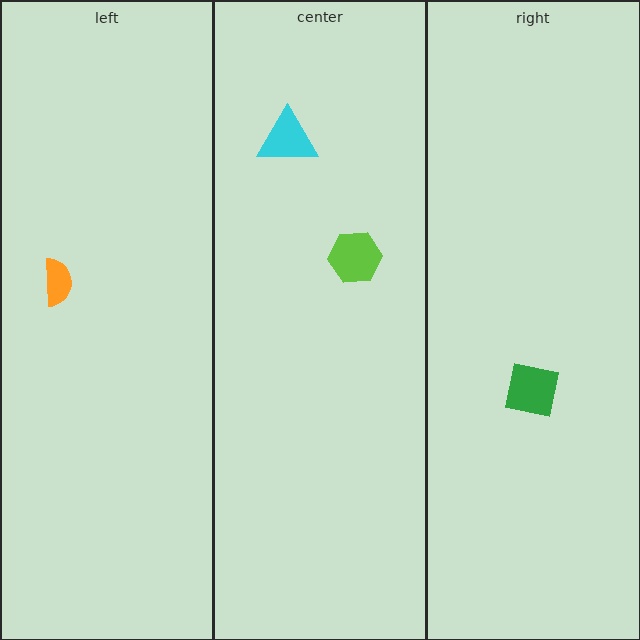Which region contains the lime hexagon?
The center region.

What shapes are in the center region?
The cyan triangle, the lime hexagon.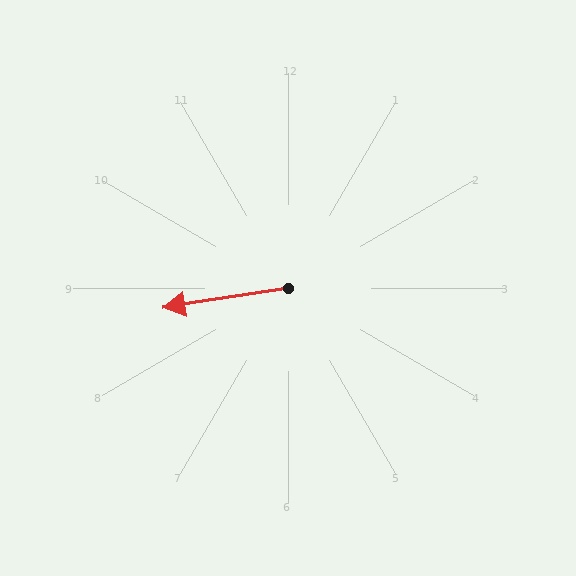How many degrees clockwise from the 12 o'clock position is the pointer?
Approximately 261 degrees.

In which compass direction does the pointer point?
West.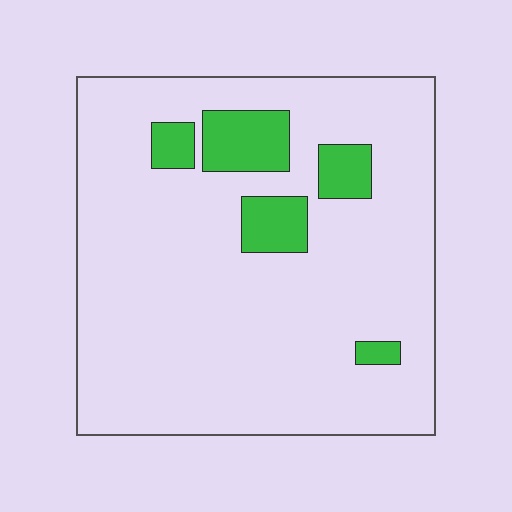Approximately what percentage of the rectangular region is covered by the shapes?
Approximately 10%.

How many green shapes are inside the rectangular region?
5.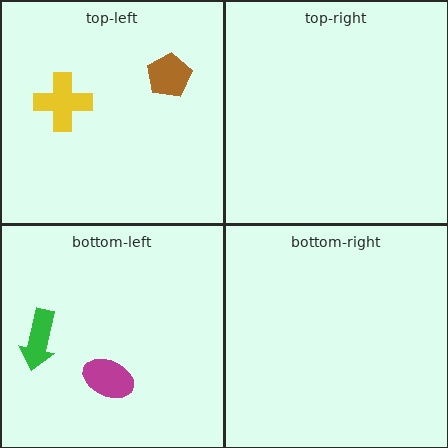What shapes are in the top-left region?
The yellow cross, the brown pentagon.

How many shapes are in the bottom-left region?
2.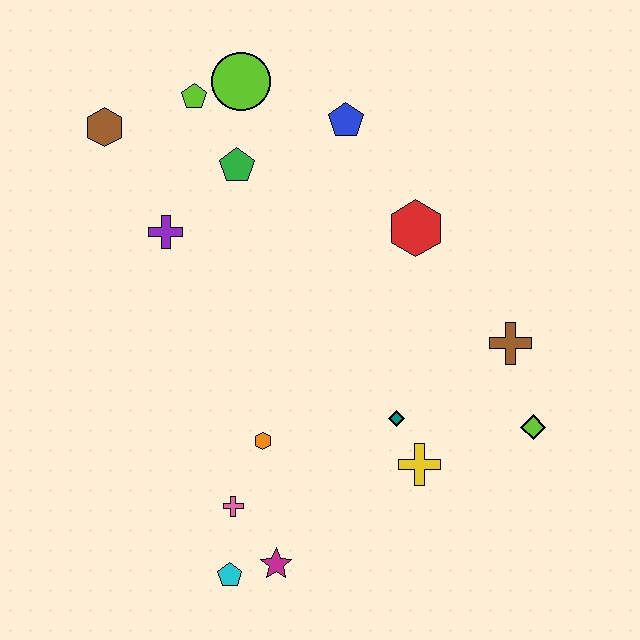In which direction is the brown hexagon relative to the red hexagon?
The brown hexagon is to the left of the red hexagon.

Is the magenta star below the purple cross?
Yes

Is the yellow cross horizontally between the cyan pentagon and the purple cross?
No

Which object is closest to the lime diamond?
The brown cross is closest to the lime diamond.